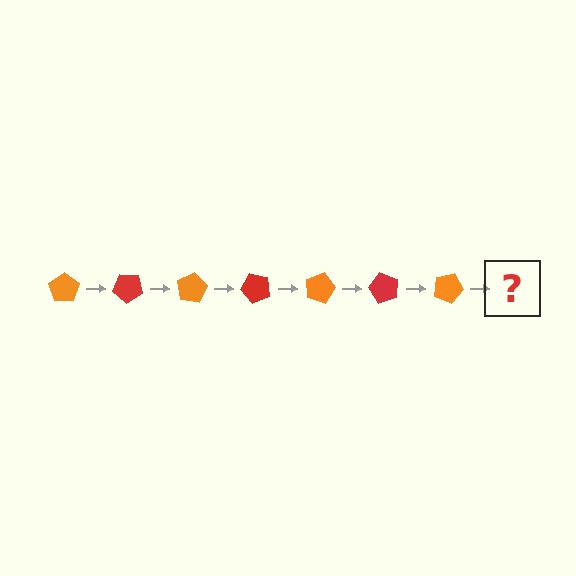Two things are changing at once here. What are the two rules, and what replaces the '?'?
The two rules are that it rotates 40 degrees each step and the color cycles through orange and red. The '?' should be a red pentagon, rotated 280 degrees from the start.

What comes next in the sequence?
The next element should be a red pentagon, rotated 280 degrees from the start.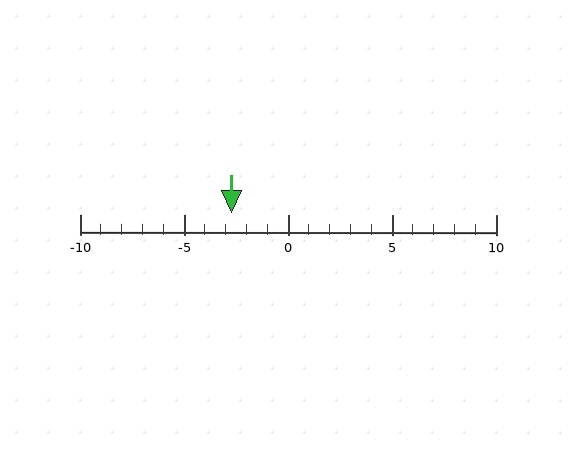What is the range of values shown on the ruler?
The ruler shows values from -10 to 10.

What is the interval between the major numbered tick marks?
The major tick marks are spaced 5 units apart.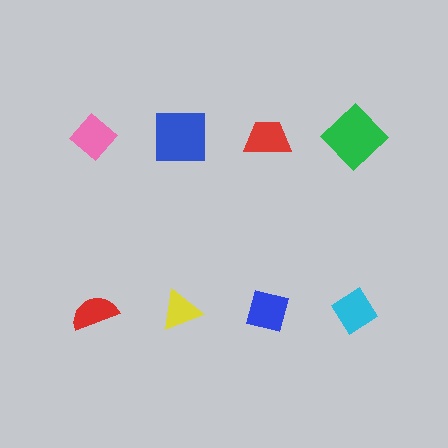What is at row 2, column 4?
A cyan diamond.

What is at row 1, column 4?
A green diamond.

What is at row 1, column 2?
A blue square.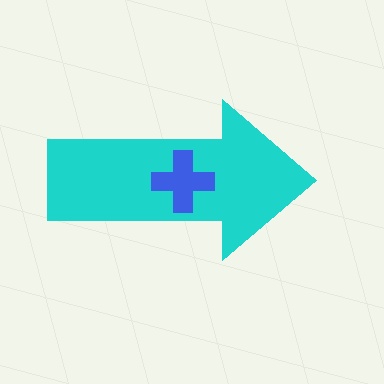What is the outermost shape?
The cyan arrow.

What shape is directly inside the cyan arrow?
The blue cross.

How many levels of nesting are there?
2.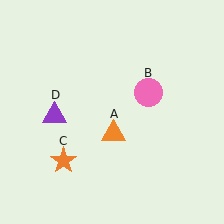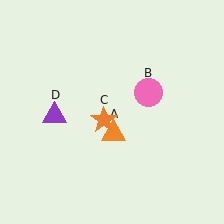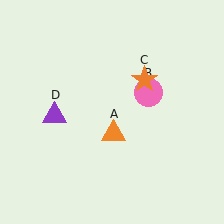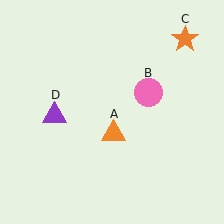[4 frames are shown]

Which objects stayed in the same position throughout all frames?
Orange triangle (object A) and pink circle (object B) and purple triangle (object D) remained stationary.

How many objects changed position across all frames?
1 object changed position: orange star (object C).